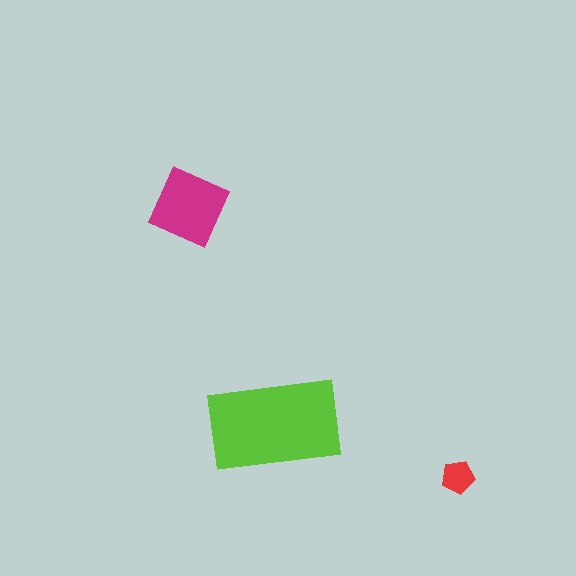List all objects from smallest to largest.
The red pentagon, the magenta square, the lime rectangle.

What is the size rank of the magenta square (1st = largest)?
2nd.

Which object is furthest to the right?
The red pentagon is rightmost.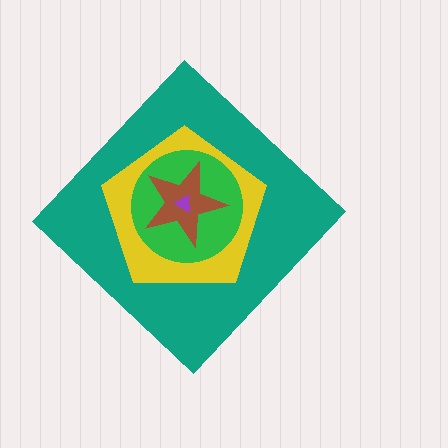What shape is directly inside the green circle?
The brown star.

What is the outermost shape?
The teal diamond.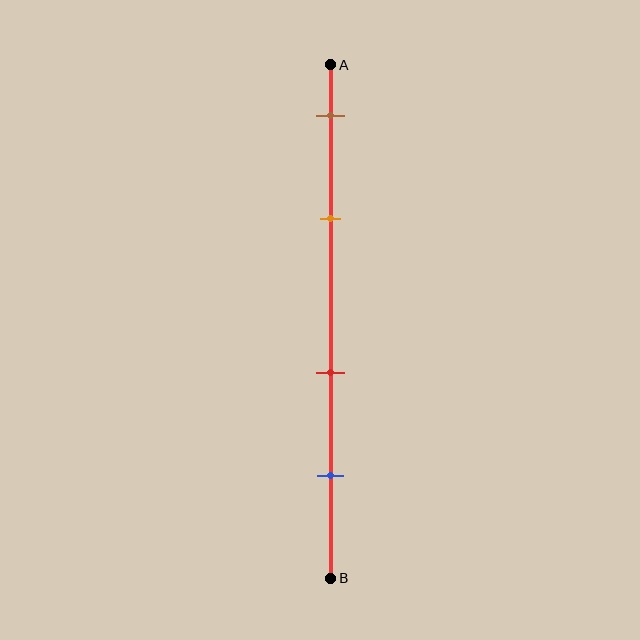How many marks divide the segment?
There are 4 marks dividing the segment.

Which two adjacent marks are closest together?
The brown and orange marks are the closest adjacent pair.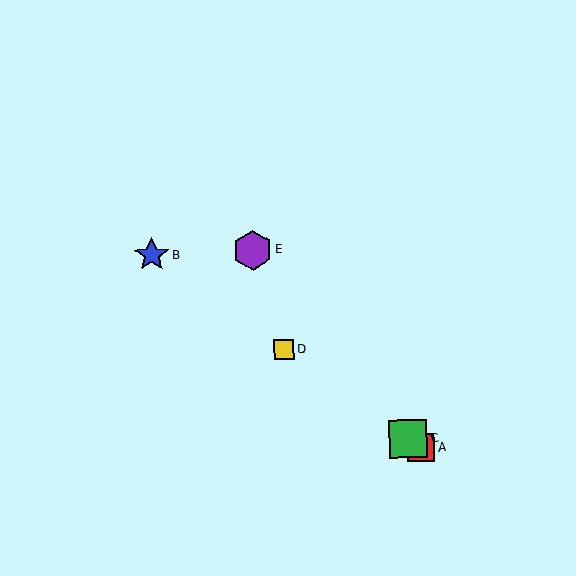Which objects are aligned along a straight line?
Objects A, B, C, D are aligned along a straight line.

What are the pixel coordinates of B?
Object B is at (152, 255).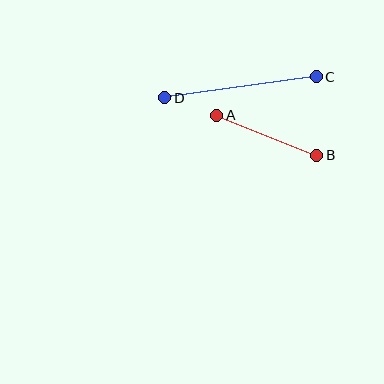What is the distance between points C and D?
The distance is approximately 153 pixels.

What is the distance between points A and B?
The distance is approximately 108 pixels.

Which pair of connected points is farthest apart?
Points C and D are farthest apart.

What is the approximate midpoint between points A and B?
The midpoint is at approximately (267, 135) pixels.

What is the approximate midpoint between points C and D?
The midpoint is at approximately (241, 87) pixels.